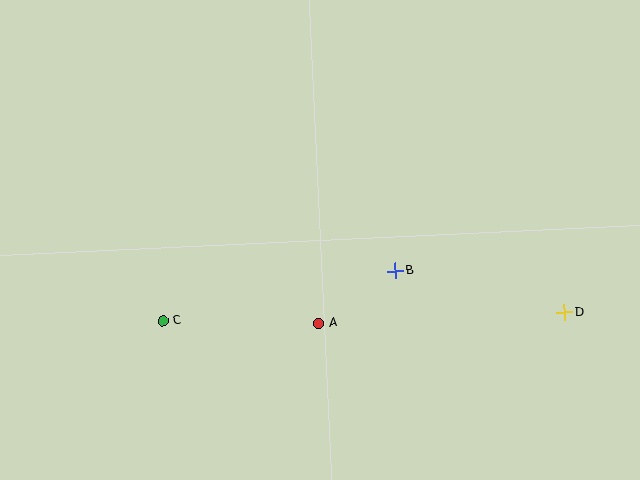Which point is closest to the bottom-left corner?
Point C is closest to the bottom-left corner.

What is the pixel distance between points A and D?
The distance between A and D is 246 pixels.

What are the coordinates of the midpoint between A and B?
The midpoint between A and B is at (357, 297).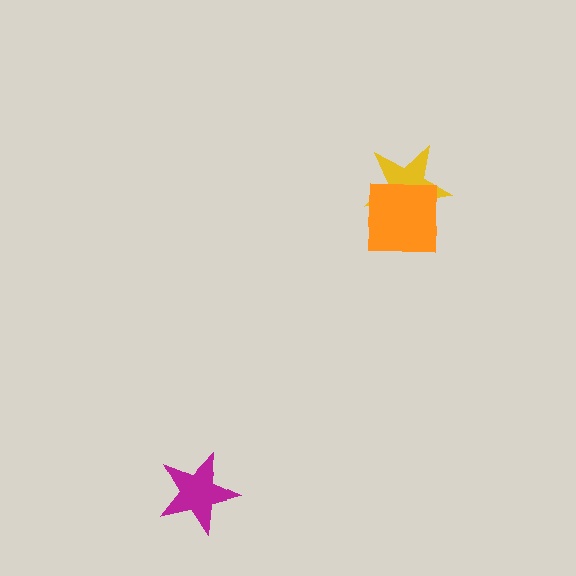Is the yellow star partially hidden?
Yes, it is partially covered by another shape.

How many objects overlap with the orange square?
1 object overlaps with the orange square.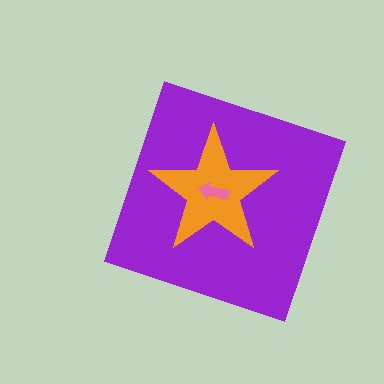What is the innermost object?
The pink arrow.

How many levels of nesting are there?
3.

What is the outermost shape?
The purple diamond.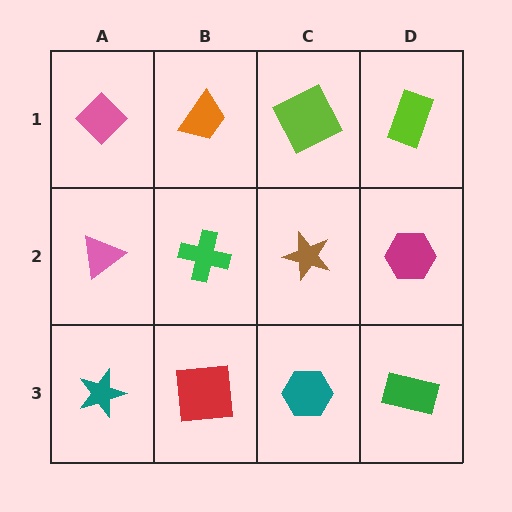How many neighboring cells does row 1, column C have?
3.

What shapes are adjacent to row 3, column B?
A green cross (row 2, column B), a teal star (row 3, column A), a teal hexagon (row 3, column C).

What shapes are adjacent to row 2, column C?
A lime square (row 1, column C), a teal hexagon (row 3, column C), a green cross (row 2, column B), a magenta hexagon (row 2, column D).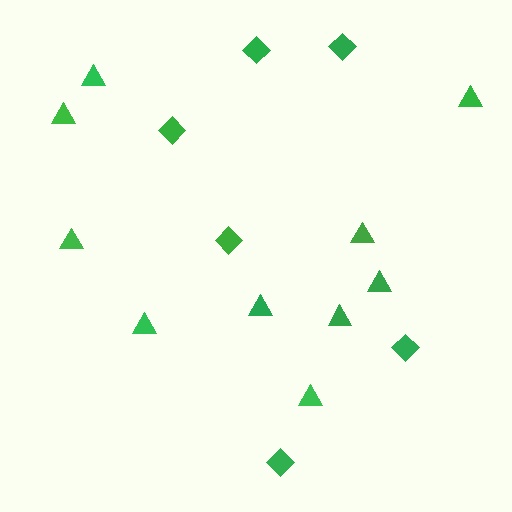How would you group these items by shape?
There are 2 groups: one group of diamonds (6) and one group of triangles (10).